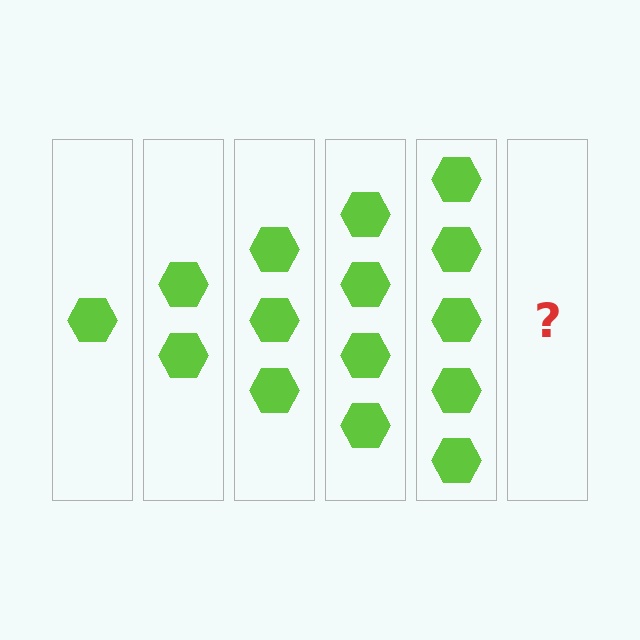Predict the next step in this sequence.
The next step is 6 hexagons.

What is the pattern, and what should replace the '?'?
The pattern is that each step adds one more hexagon. The '?' should be 6 hexagons.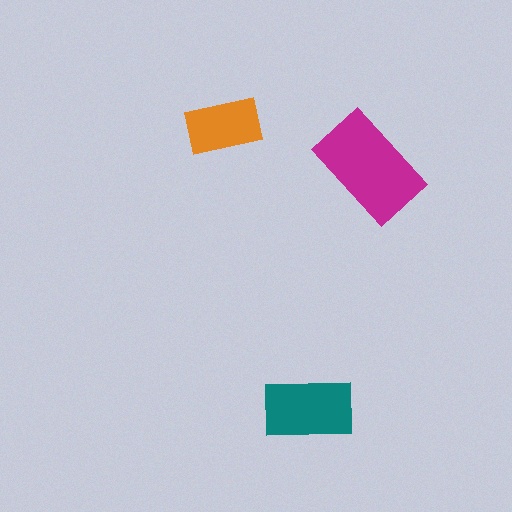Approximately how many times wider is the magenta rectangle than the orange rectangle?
About 1.5 times wider.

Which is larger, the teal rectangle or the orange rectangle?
The teal one.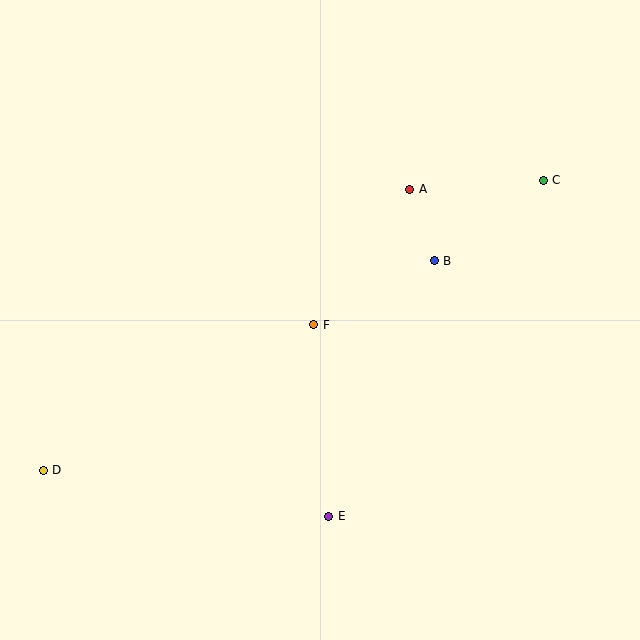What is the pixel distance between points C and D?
The distance between C and D is 578 pixels.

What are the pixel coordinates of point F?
Point F is at (314, 325).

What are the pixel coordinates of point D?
Point D is at (43, 470).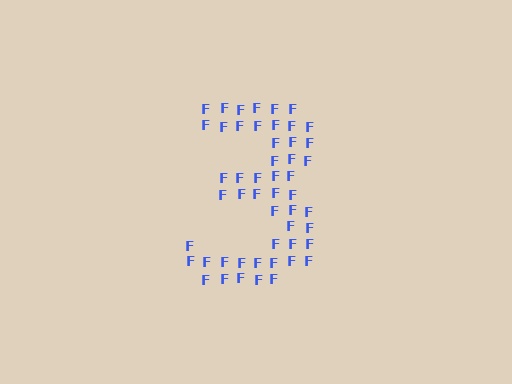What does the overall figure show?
The overall figure shows the digit 3.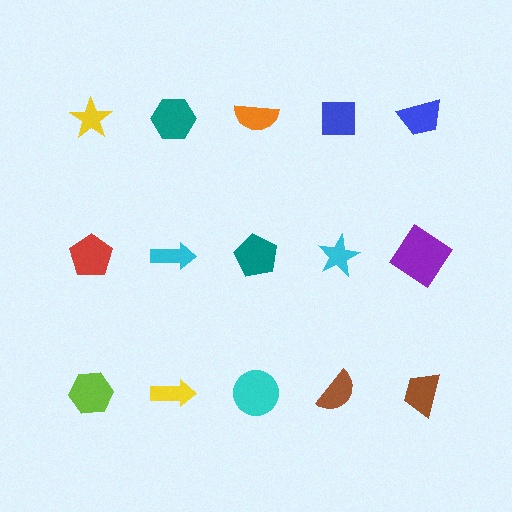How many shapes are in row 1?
5 shapes.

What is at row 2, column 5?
A purple diamond.